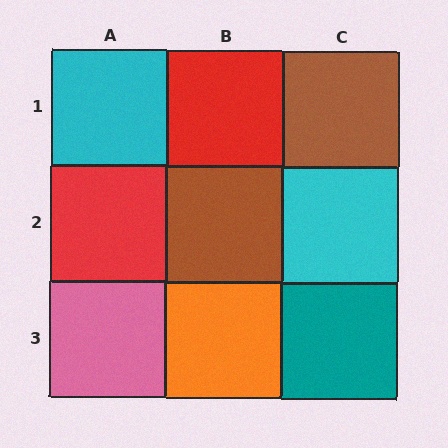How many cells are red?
2 cells are red.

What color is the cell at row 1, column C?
Brown.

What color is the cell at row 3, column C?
Teal.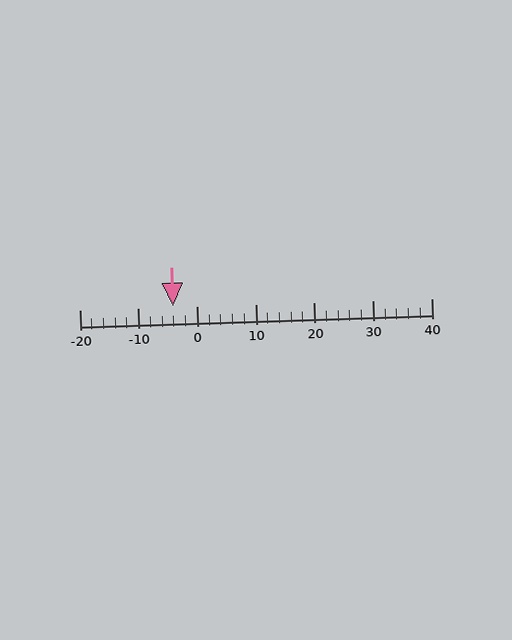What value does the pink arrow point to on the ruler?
The pink arrow points to approximately -4.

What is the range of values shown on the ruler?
The ruler shows values from -20 to 40.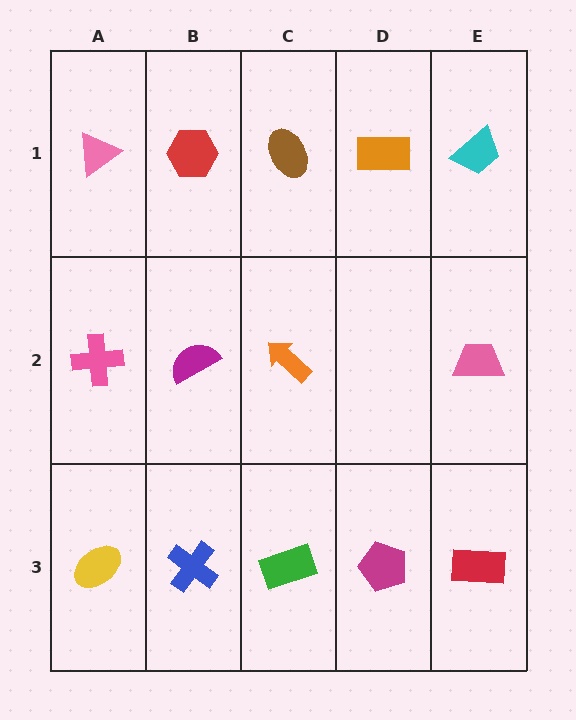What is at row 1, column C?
A brown ellipse.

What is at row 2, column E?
A pink trapezoid.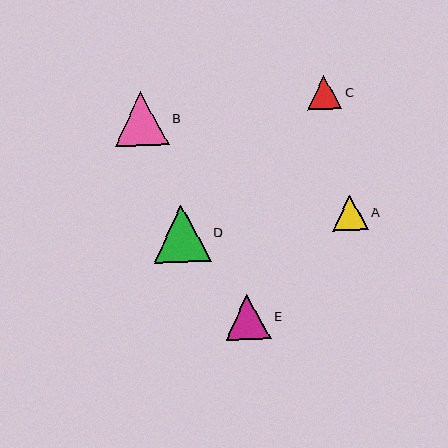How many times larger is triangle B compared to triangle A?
Triangle B is approximately 1.5 times the size of triangle A.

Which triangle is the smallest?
Triangle C is the smallest with a size of approximately 34 pixels.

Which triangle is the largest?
Triangle D is the largest with a size of approximately 58 pixels.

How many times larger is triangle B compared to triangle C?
Triangle B is approximately 1.6 times the size of triangle C.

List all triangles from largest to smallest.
From largest to smallest: D, B, E, A, C.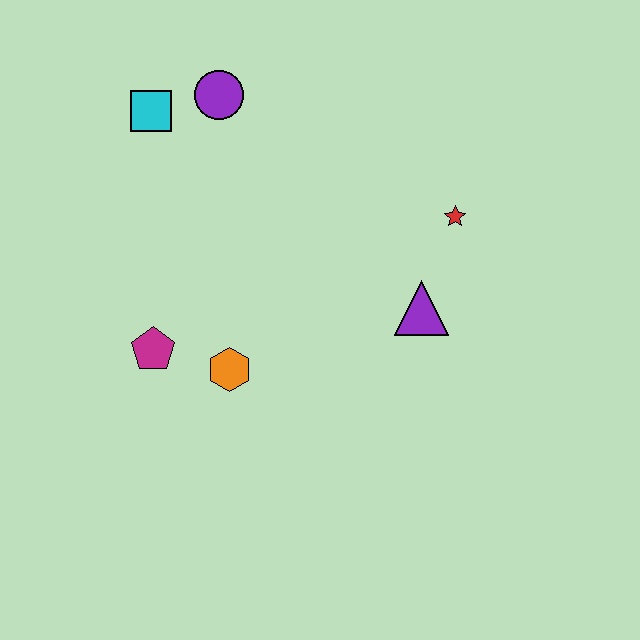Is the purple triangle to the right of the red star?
No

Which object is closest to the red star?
The purple triangle is closest to the red star.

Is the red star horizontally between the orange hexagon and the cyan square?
No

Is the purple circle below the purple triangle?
No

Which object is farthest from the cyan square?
The purple triangle is farthest from the cyan square.